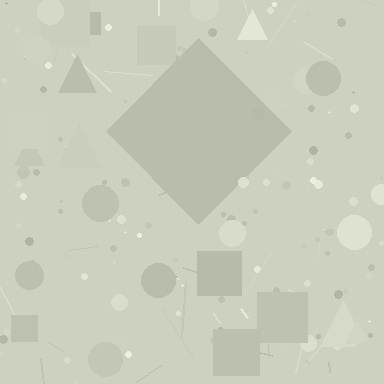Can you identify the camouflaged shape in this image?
The camouflaged shape is a diamond.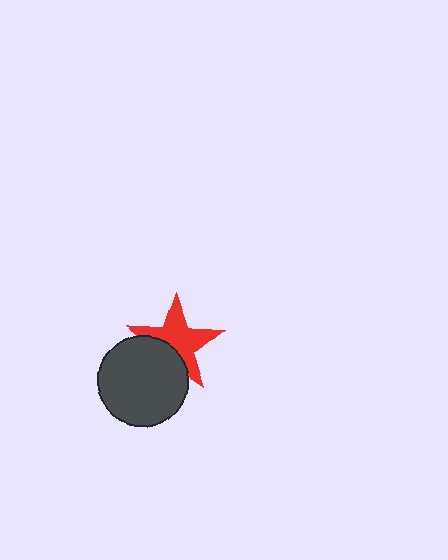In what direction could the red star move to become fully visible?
The red star could move up. That would shift it out from behind the dark gray circle entirely.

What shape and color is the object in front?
The object in front is a dark gray circle.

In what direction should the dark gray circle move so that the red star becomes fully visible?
The dark gray circle should move down. That is the shortest direction to clear the overlap and leave the red star fully visible.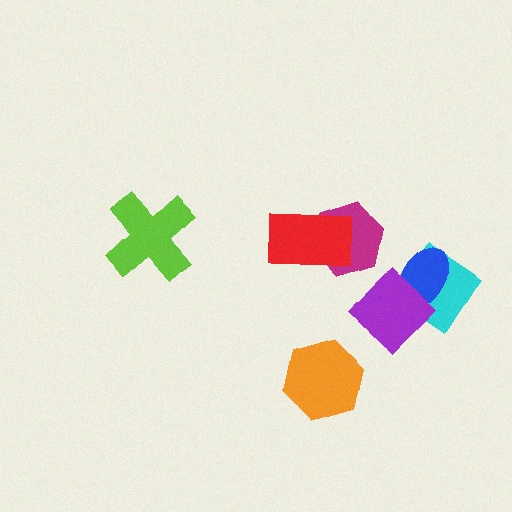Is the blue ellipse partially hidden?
Yes, it is partially covered by another shape.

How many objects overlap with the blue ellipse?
2 objects overlap with the blue ellipse.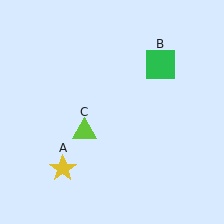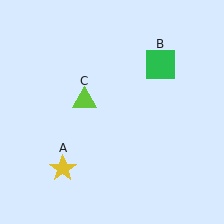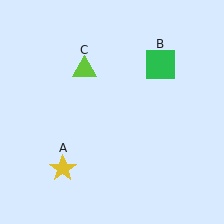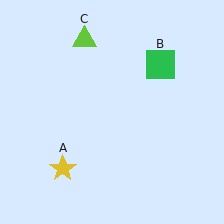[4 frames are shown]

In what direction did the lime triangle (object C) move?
The lime triangle (object C) moved up.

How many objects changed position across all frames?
1 object changed position: lime triangle (object C).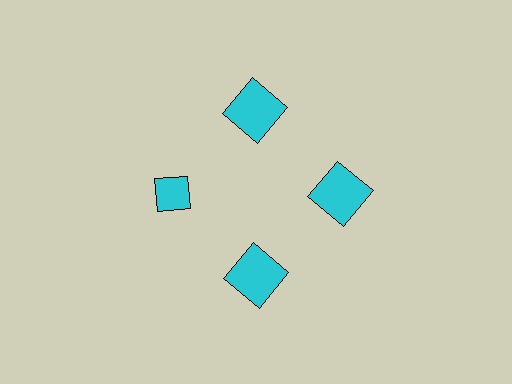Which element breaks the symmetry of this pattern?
The cyan diamond at roughly the 9 o'clock position breaks the symmetry. All other shapes are cyan squares.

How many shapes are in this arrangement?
There are 4 shapes arranged in a ring pattern.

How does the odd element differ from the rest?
It has a different shape: diamond instead of square.